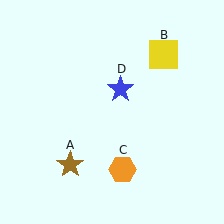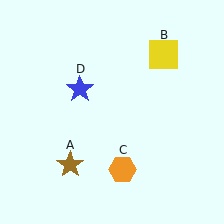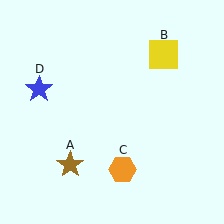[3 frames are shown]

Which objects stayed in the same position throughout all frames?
Brown star (object A) and yellow square (object B) and orange hexagon (object C) remained stationary.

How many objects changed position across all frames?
1 object changed position: blue star (object D).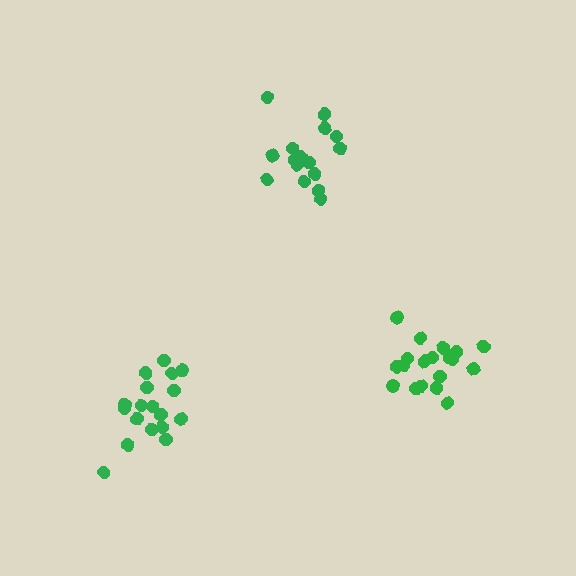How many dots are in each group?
Group 1: 16 dots, Group 2: 18 dots, Group 3: 19 dots (53 total).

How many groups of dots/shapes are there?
There are 3 groups.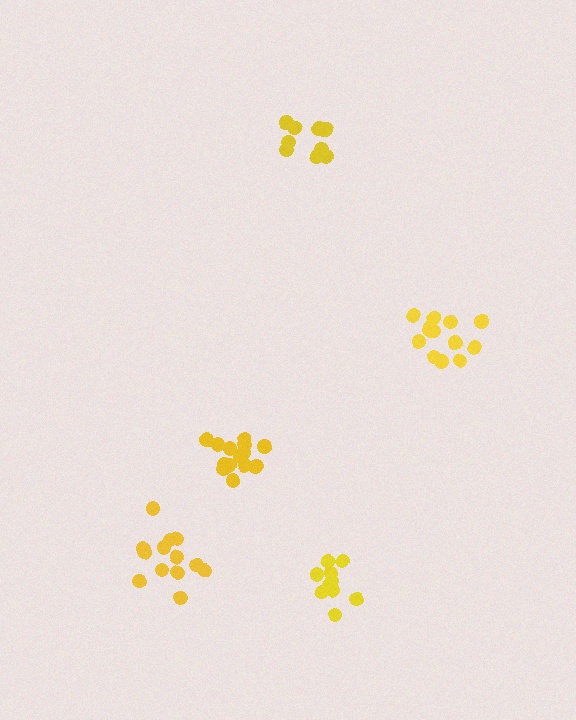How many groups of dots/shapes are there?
There are 5 groups.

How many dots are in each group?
Group 1: 10 dots, Group 2: 10 dots, Group 3: 14 dots, Group 4: 13 dots, Group 5: 13 dots (60 total).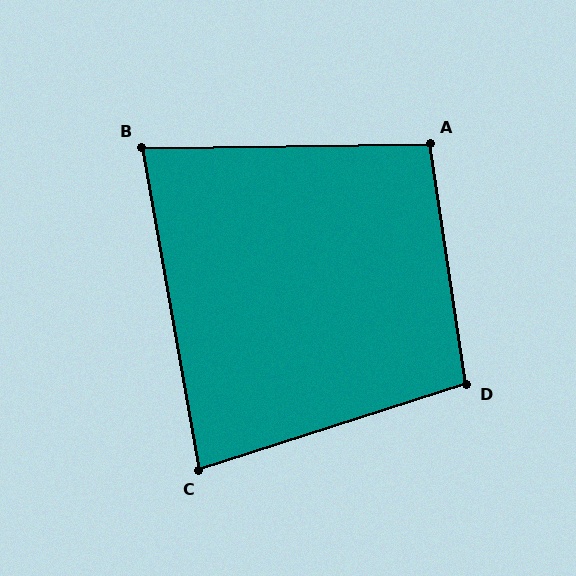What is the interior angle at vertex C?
Approximately 82 degrees (acute).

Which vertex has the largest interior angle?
D, at approximately 99 degrees.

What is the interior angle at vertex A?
Approximately 98 degrees (obtuse).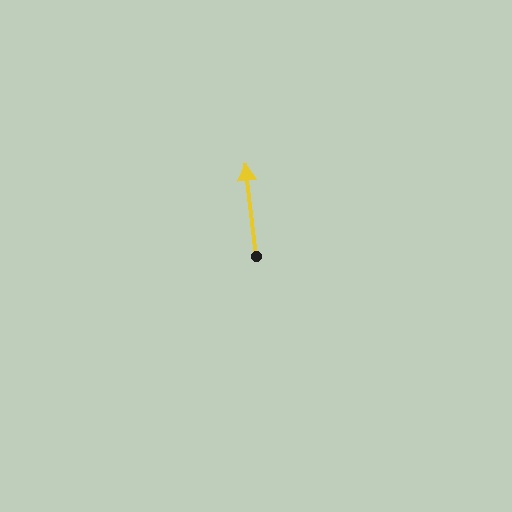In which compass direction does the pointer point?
North.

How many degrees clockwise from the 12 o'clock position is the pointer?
Approximately 353 degrees.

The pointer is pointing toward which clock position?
Roughly 12 o'clock.